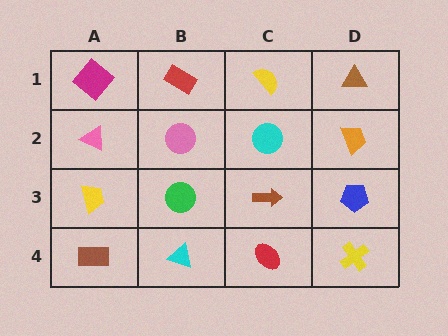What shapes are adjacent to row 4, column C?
A brown arrow (row 3, column C), a cyan triangle (row 4, column B), a yellow cross (row 4, column D).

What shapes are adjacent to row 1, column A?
A pink triangle (row 2, column A), a red rectangle (row 1, column B).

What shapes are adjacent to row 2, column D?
A brown triangle (row 1, column D), a blue pentagon (row 3, column D), a cyan circle (row 2, column C).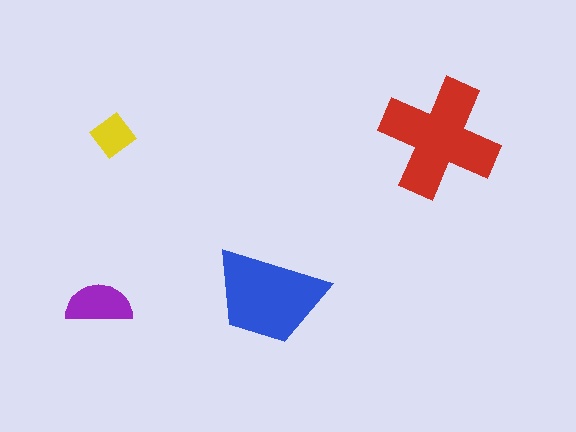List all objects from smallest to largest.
The yellow diamond, the purple semicircle, the blue trapezoid, the red cross.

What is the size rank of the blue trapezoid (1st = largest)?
2nd.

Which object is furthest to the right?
The red cross is rightmost.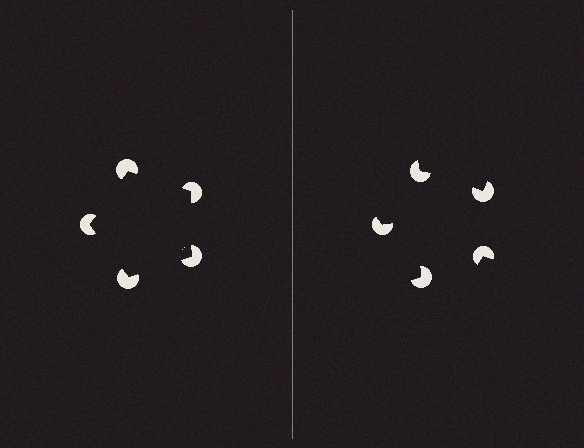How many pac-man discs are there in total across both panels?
10 — 5 on each side.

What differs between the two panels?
The pac-man discs are positioned identically on both sides; only the wedge orientations differ. On the left they align to a pentagon; on the right they are misaligned.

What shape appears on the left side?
An illusory pentagon.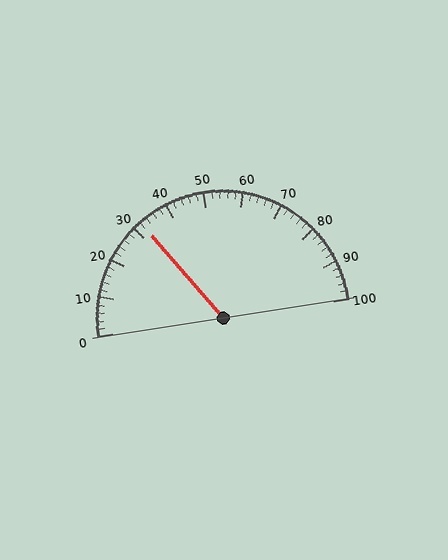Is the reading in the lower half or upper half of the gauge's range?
The reading is in the lower half of the range (0 to 100).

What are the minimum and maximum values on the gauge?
The gauge ranges from 0 to 100.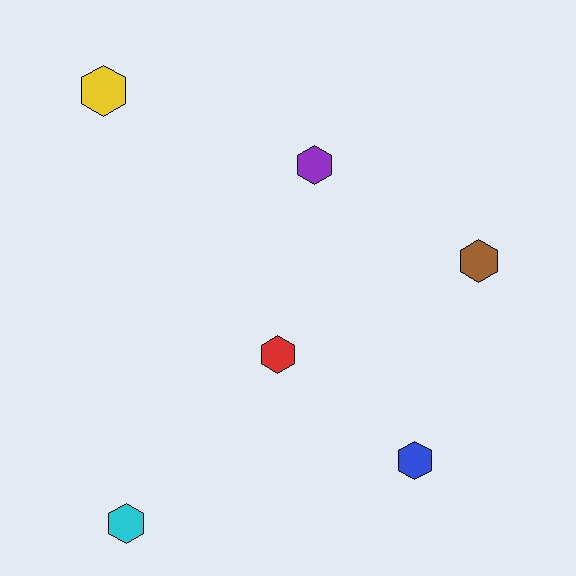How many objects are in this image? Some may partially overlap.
There are 6 objects.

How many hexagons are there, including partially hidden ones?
There are 6 hexagons.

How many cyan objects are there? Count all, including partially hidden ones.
There is 1 cyan object.